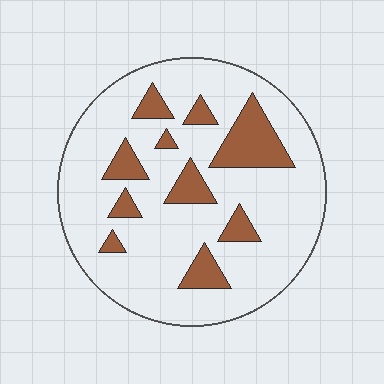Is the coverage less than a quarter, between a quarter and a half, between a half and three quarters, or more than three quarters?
Less than a quarter.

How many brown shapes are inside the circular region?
10.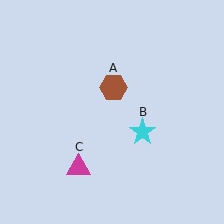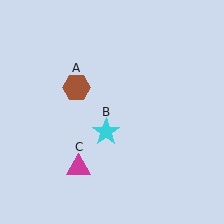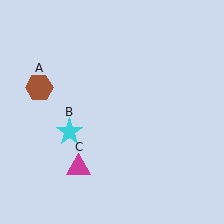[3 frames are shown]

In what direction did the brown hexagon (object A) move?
The brown hexagon (object A) moved left.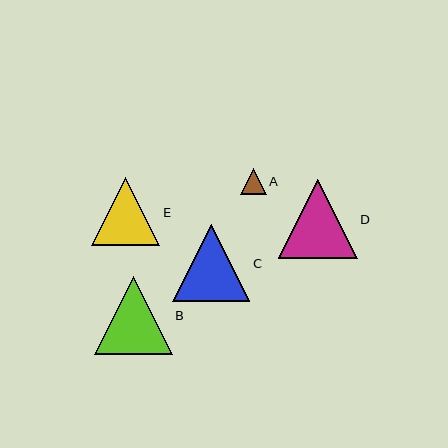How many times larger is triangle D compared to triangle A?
Triangle D is approximately 3.1 times the size of triangle A.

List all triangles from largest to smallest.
From largest to smallest: D, B, C, E, A.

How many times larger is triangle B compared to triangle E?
Triangle B is approximately 1.1 times the size of triangle E.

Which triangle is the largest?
Triangle D is the largest with a size of approximately 79 pixels.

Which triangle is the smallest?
Triangle A is the smallest with a size of approximately 26 pixels.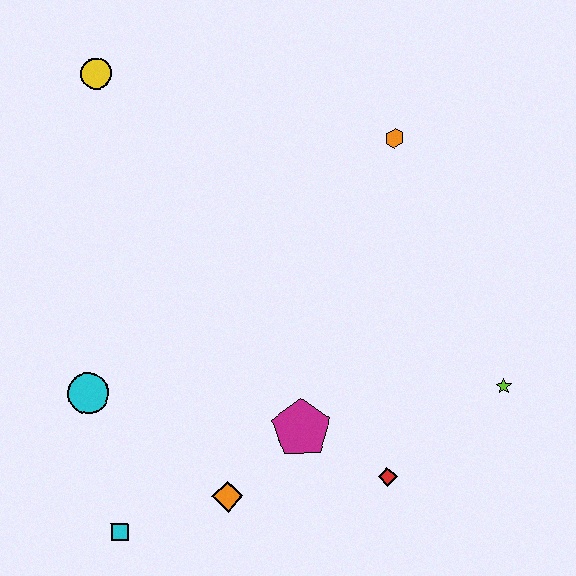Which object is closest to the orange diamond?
The magenta pentagon is closest to the orange diamond.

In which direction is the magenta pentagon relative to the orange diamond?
The magenta pentagon is to the right of the orange diamond.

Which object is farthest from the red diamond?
The yellow circle is farthest from the red diamond.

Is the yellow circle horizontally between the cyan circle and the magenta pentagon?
Yes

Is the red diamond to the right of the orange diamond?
Yes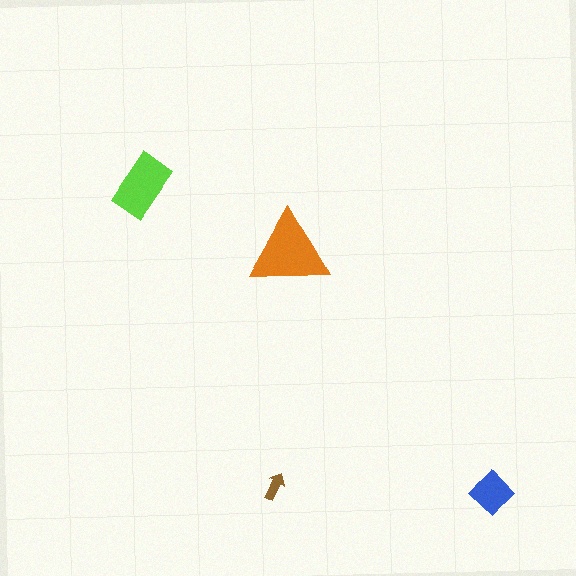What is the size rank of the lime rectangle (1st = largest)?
2nd.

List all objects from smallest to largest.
The brown arrow, the blue diamond, the lime rectangle, the orange triangle.